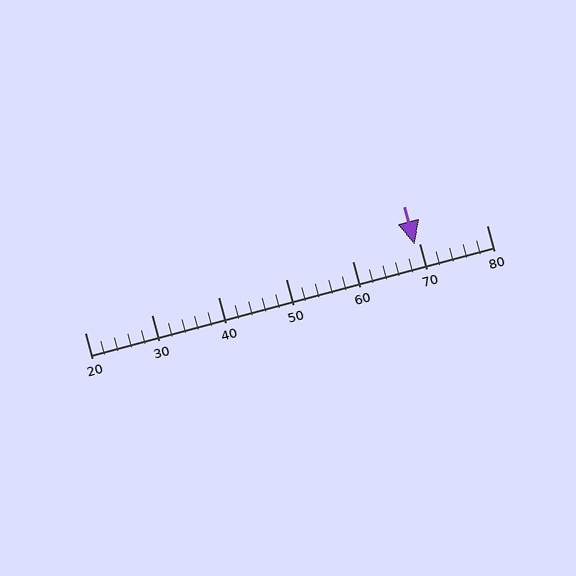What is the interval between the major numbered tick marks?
The major tick marks are spaced 10 units apart.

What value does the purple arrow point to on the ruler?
The purple arrow points to approximately 69.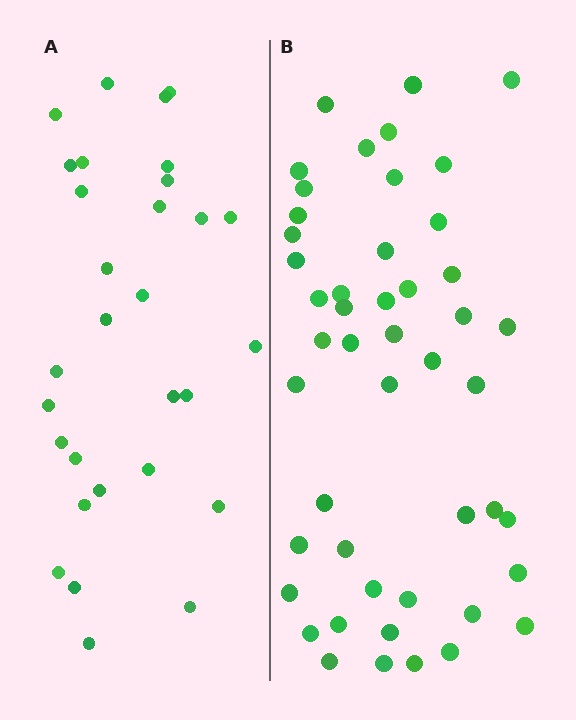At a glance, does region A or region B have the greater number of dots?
Region B (the right region) has more dots.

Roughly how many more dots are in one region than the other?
Region B has approximately 20 more dots than region A.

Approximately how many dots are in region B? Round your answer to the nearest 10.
About 50 dots. (The exact count is 48, which rounds to 50.)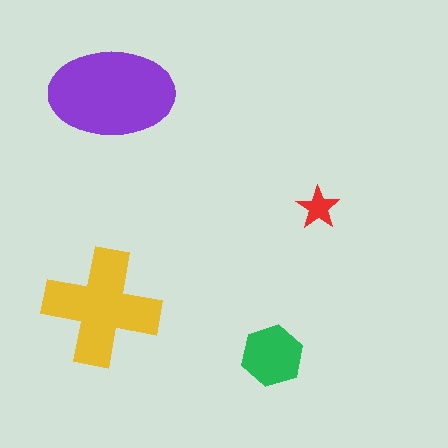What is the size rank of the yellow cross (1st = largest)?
2nd.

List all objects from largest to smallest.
The purple ellipse, the yellow cross, the green hexagon, the red star.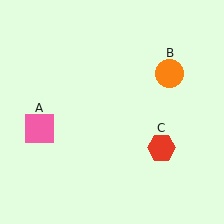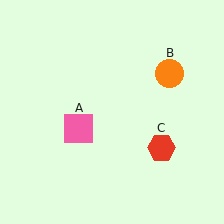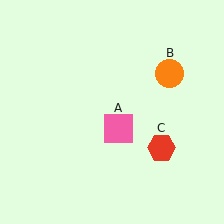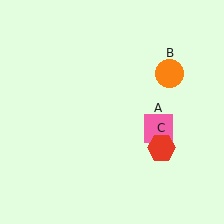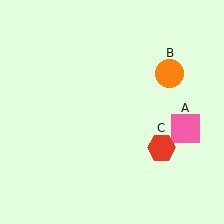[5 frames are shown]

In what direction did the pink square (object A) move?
The pink square (object A) moved right.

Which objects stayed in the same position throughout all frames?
Orange circle (object B) and red hexagon (object C) remained stationary.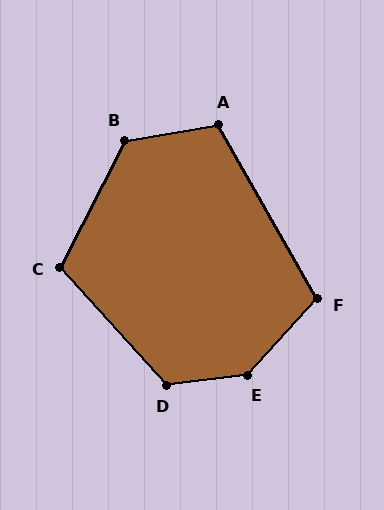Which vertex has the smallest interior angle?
F, at approximately 108 degrees.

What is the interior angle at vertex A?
Approximately 110 degrees (obtuse).